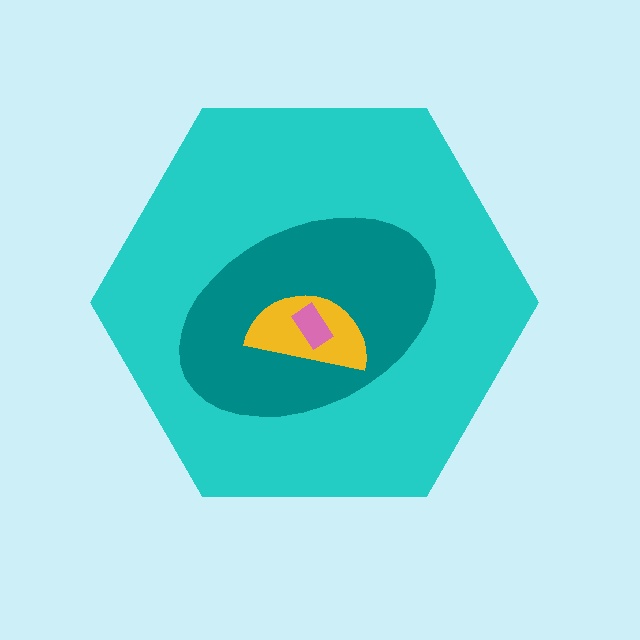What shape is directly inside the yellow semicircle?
The pink rectangle.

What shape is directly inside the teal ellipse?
The yellow semicircle.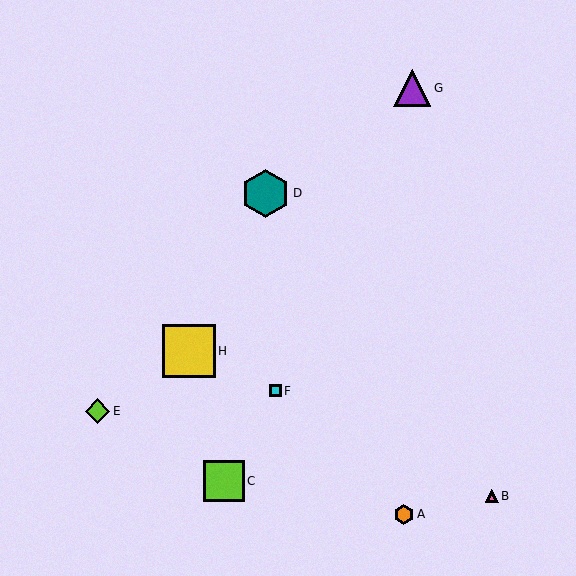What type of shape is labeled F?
Shape F is a cyan square.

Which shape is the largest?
The yellow square (labeled H) is the largest.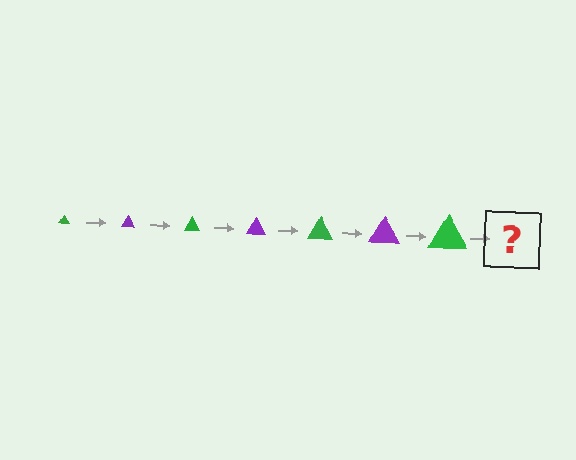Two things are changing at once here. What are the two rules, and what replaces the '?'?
The two rules are that the triangle grows larger each step and the color cycles through green and purple. The '?' should be a purple triangle, larger than the previous one.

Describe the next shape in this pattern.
It should be a purple triangle, larger than the previous one.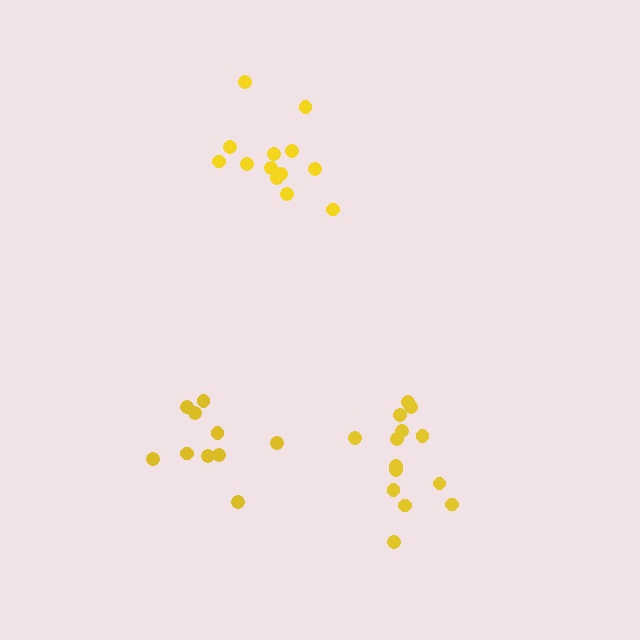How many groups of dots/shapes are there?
There are 3 groups.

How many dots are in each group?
Group 1: 14 dots, Group 2: 13 dots, Group 3: 10 dots (37 total).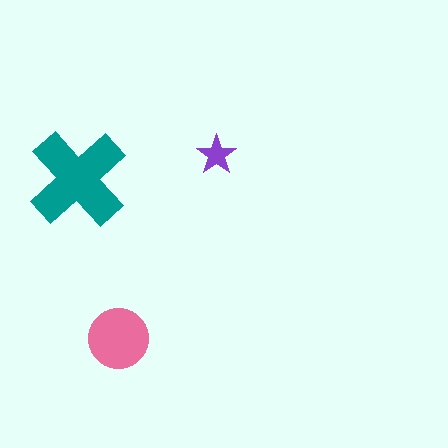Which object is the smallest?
The purple star.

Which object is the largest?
The teal cross.